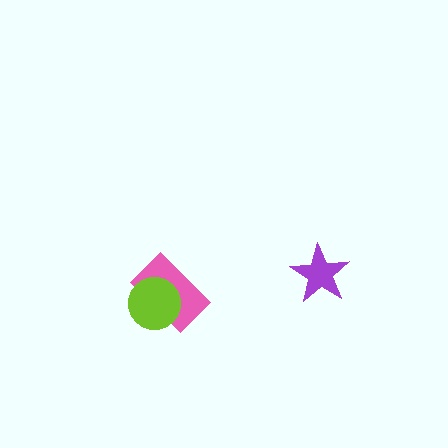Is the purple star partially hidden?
No, no other shape covers it.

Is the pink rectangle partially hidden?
Yes, it is partially covered by another shape.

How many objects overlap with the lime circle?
1 object overlaps with the lime circle.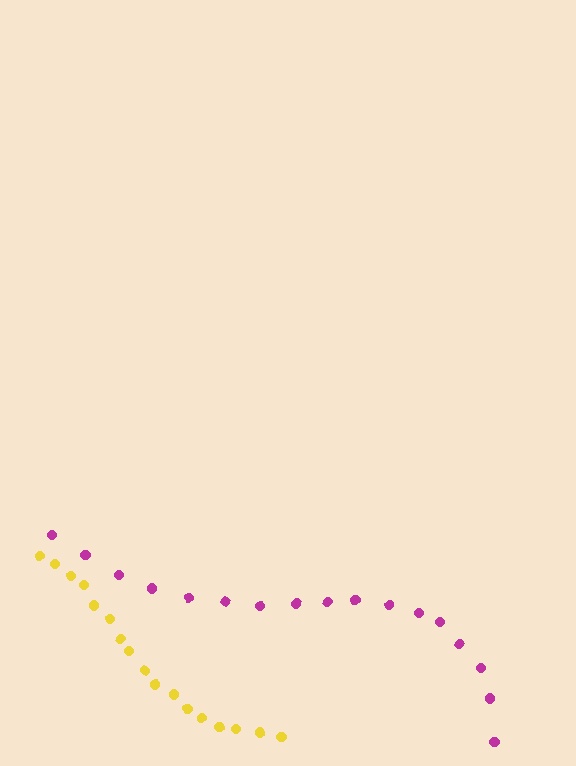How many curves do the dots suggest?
There are 2 distinct paths.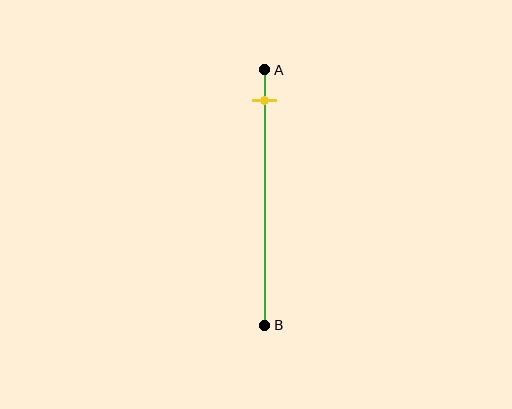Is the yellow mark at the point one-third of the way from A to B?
No, the mark is at about 10% from A, not at the 33% one-third point.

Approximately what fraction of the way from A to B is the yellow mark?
The yellow mark is approximately 10% of the way from A to B.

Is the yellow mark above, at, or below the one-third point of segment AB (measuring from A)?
The yellow mark is above the one-third point of segment AB.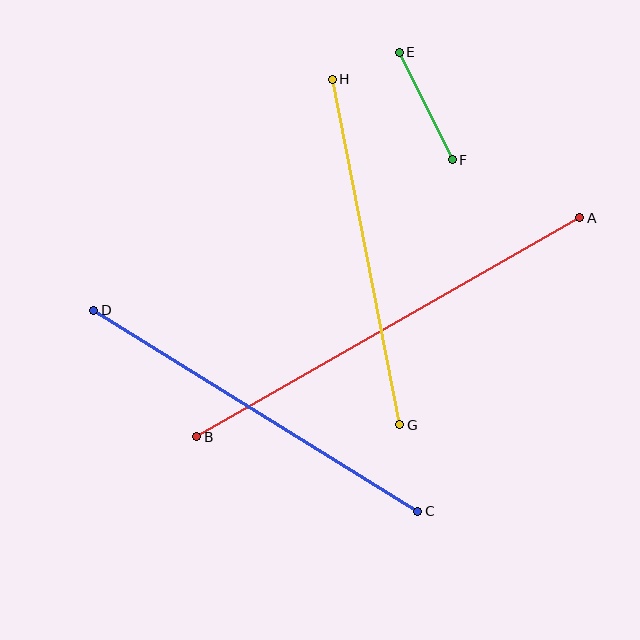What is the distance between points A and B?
The distance is approximately 441 pixels.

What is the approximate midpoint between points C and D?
The midpoint is at approximately (256, 411) pixels.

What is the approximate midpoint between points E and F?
The midpoint is at approximately (426, 106) pixels.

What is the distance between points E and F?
The distance is approximately 120 pixels.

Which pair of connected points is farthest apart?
Points A and B are farthest apart.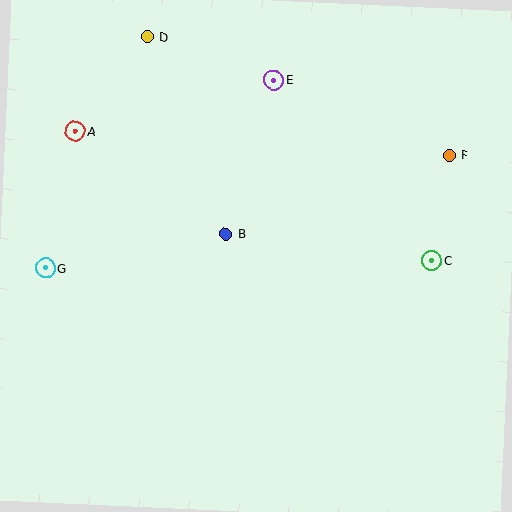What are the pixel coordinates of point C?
Point C is at (432, 261).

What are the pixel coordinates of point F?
Point F is at (449, 155).